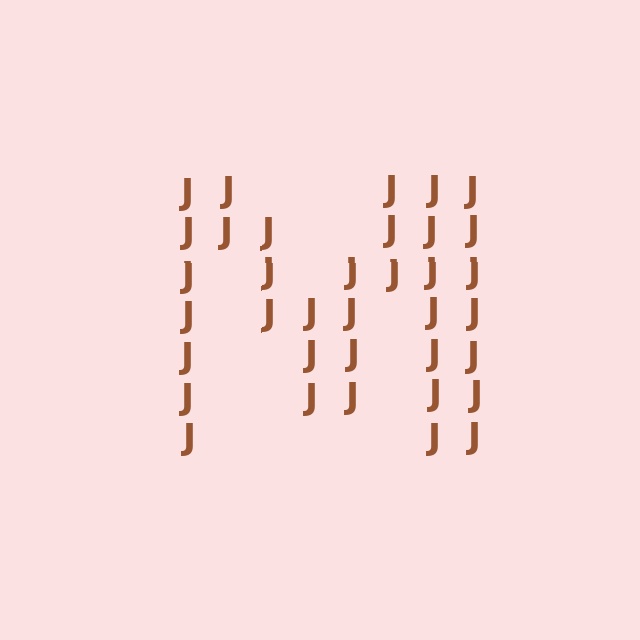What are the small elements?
The small elements are letter J's.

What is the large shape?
The large shape is the letter M.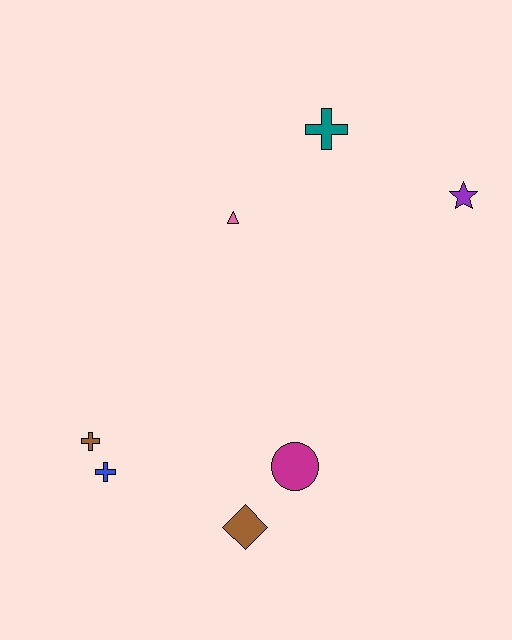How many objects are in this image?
There are 7 objects.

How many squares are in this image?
There are no squares.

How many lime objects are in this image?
There are no lime objects.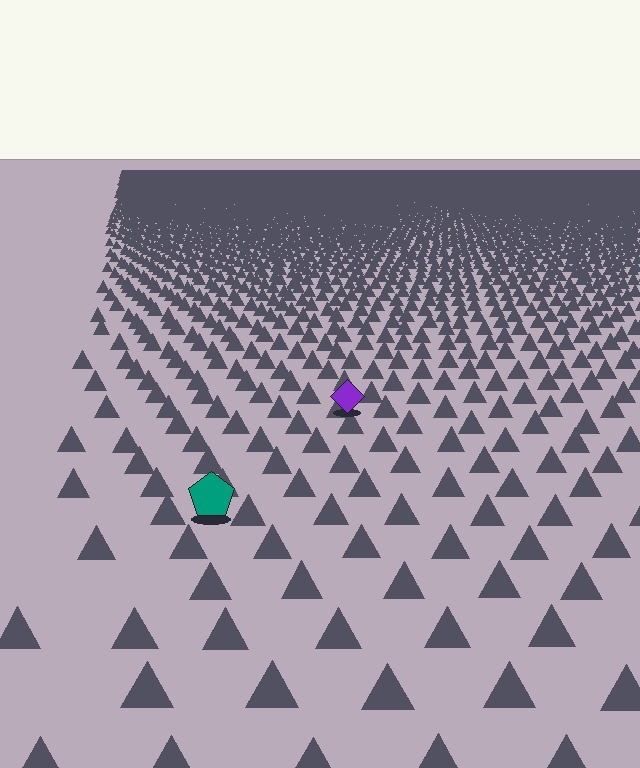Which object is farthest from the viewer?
The purple diamond is farthest from the viewer. It appears smaller and the ground texture around it is denser.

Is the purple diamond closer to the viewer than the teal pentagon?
No. The teal pentagon is closer — you can tell from the texture gradient: the ground texture is coarser near it.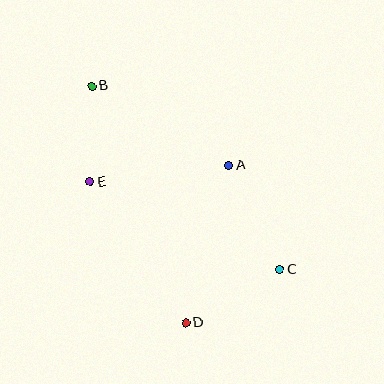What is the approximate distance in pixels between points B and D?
The distance between B and D is approximately 254 pixels.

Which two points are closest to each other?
Points B and E are closest to each other.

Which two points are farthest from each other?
Points B and C are farthest from each other.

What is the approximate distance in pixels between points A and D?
The distance between A and D is approximately 163 pixels.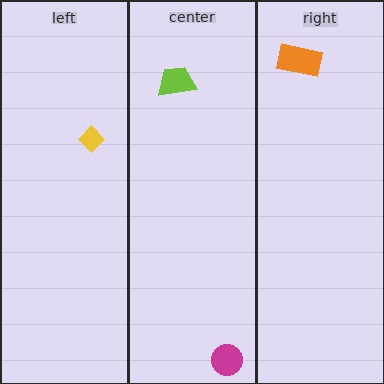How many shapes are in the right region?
1.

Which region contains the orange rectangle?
The right region.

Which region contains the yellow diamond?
The left region.